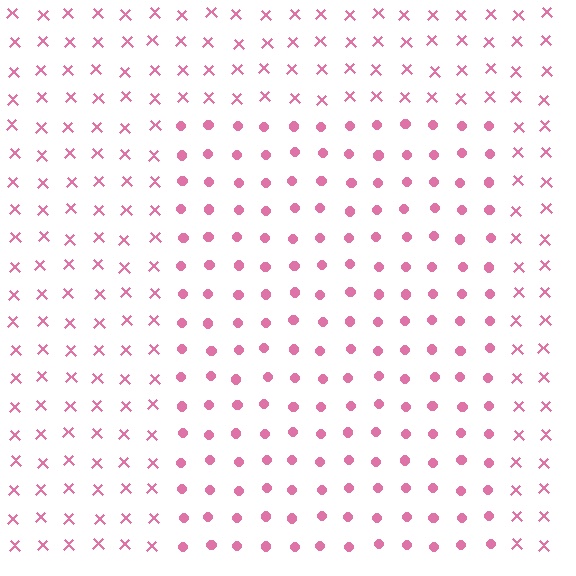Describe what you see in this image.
The image is filled with small pink elements arranged in a uniform grid. A rectangle-shaped region contains circles, while the surrounding area contains X marks. The boundary is defined purely by the change in element shape.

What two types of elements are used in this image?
The image uses circles inside the rectangle region and X marks outside it.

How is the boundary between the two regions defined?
The boundary is defined by a change in element shape: circles inside vs. X marks outside. All elements share the same color and spacing.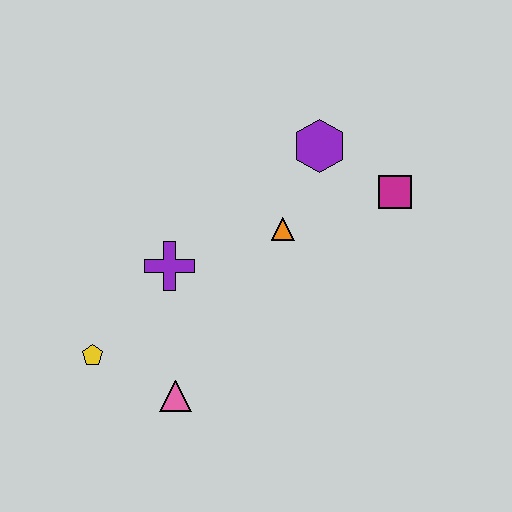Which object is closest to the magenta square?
The purple hexagon is closest to the magenta square.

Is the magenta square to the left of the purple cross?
No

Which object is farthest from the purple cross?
The magenta square is farthest from the purple cross.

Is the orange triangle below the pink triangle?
No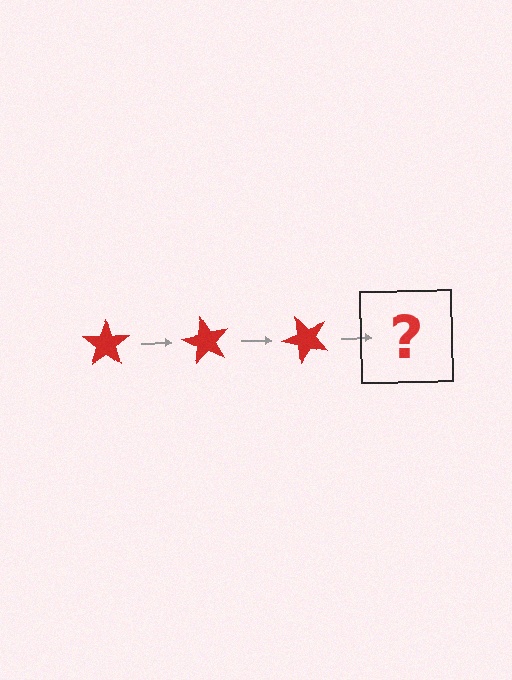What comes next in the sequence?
The next element should be a red star rotated 180 degrees.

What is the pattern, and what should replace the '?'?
The pattern is that the star rotates 60 degrees each step. The '?' should be a red star rotated 180 degrees.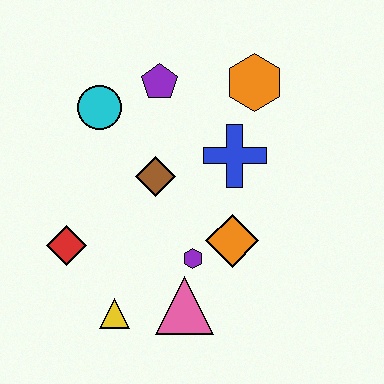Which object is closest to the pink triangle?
The purple hexagon is closest to the pink triangle.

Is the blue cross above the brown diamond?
Yes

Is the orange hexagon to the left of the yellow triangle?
No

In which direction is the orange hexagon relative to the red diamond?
The orange hexagon is to the right of the red diamond.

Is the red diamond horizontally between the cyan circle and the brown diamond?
No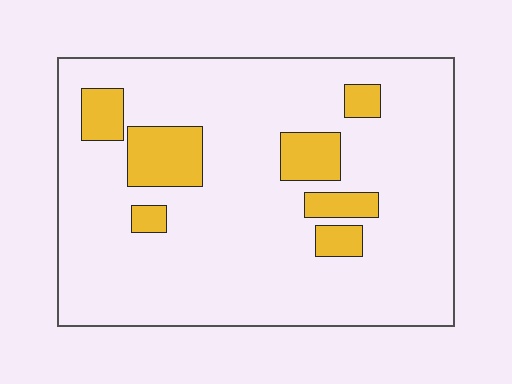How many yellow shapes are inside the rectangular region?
7.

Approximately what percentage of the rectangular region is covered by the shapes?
Approximately 15%.